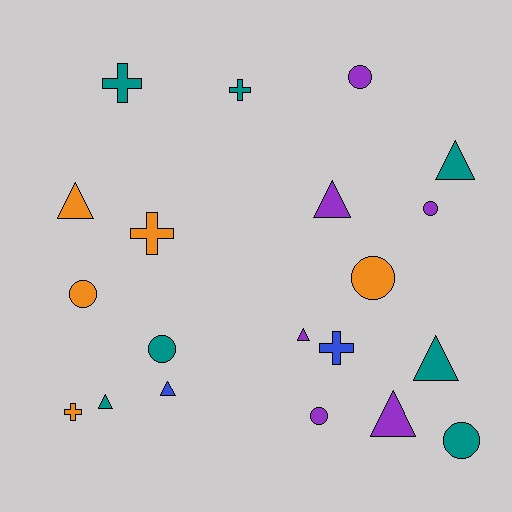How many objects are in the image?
There are 20 objects.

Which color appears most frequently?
Teal, with 7 objects.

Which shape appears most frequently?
Triangle, with 8 objects.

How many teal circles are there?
There are 2 teal circles.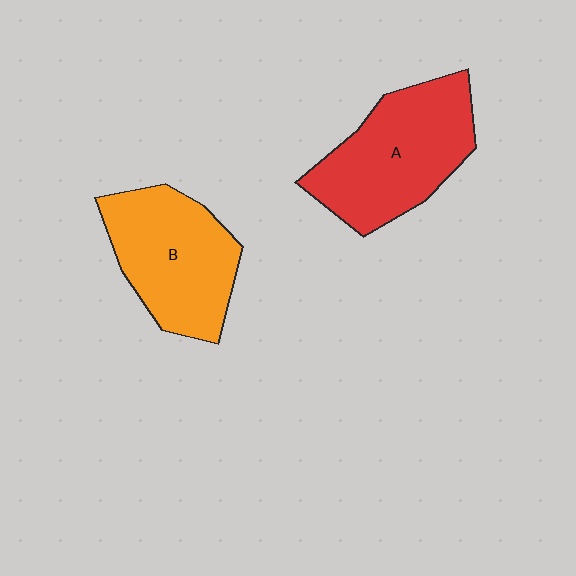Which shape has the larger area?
Shape A (red).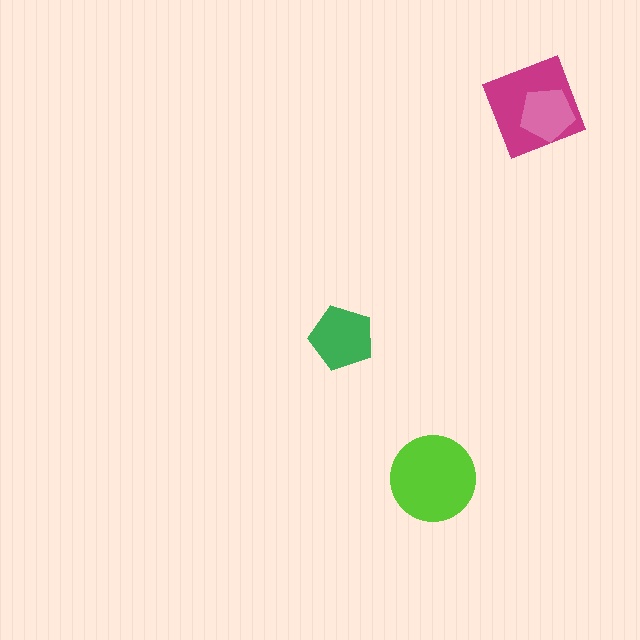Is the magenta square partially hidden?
Yes, it is partially covered by another shape.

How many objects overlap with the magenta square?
1 object overlaps with the magenta square.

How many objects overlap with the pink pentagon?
1 object overlaps with the pink pentagon.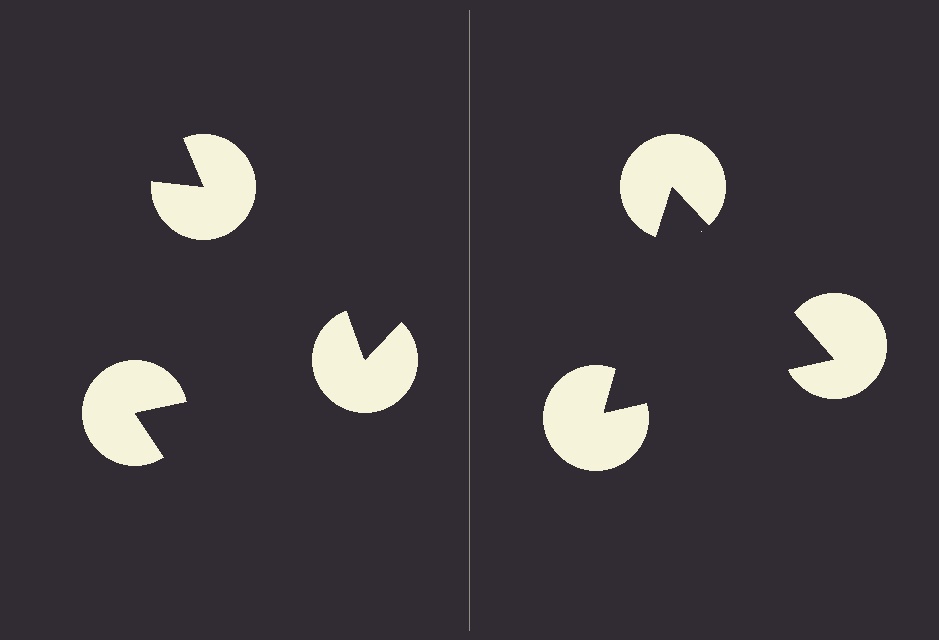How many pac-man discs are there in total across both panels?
6 — 3 on each side.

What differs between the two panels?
The pac-man discs are positioned identically on both sides; only the wedge orientations differ. On the right they align to a triangle; on the left they are misaligned.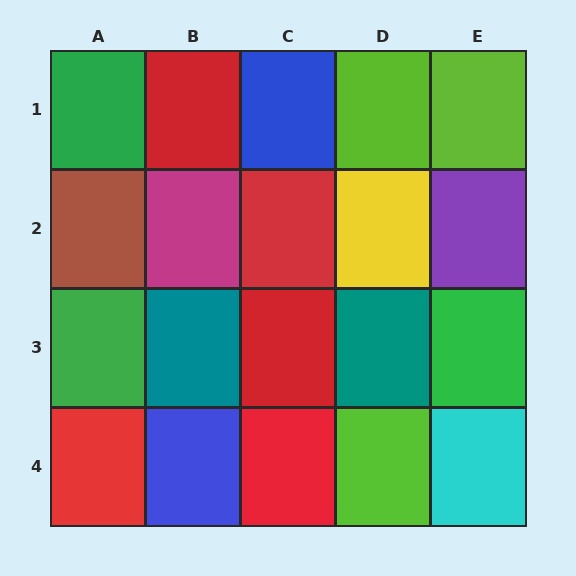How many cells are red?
5 cells are red.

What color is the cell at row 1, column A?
Green.